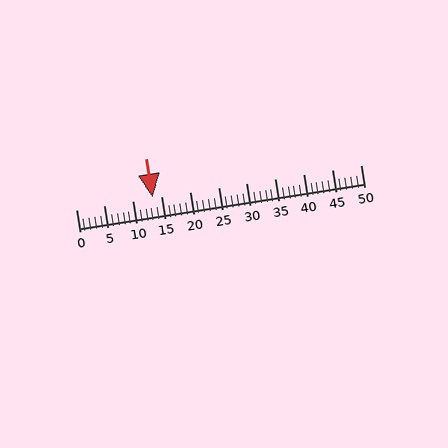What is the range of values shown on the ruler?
The ruler shows values from 0 to 50.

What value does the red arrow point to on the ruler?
The red arrow points to approximately 14.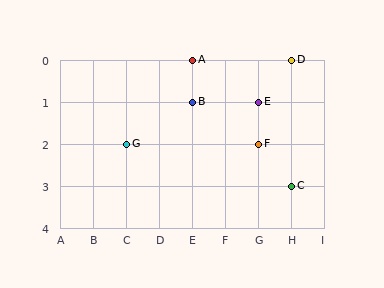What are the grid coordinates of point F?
Point F is at grid coordinates (G, 2).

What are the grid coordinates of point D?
Point D is at grid coordinates (H, 0).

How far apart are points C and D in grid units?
Points C and D are 3 rows apart.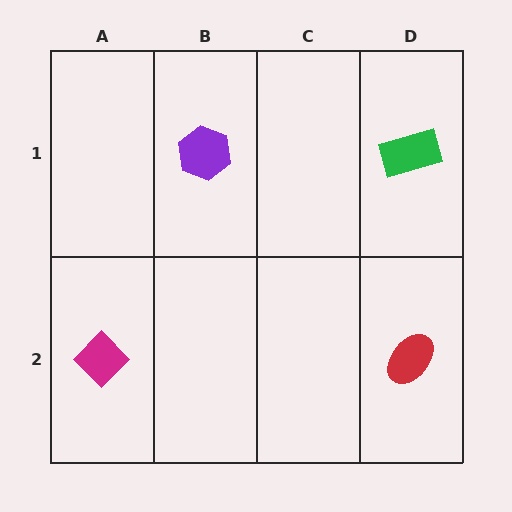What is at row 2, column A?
A magenta diamond.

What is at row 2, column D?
A red ellipse.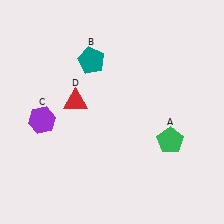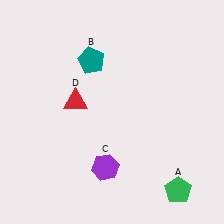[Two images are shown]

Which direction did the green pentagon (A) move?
The green pentagon (A) moved down.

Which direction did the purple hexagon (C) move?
The purple hexagon (C) moved right.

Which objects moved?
The objects that moved are: the green pentagon (A), the purple hexagon (C).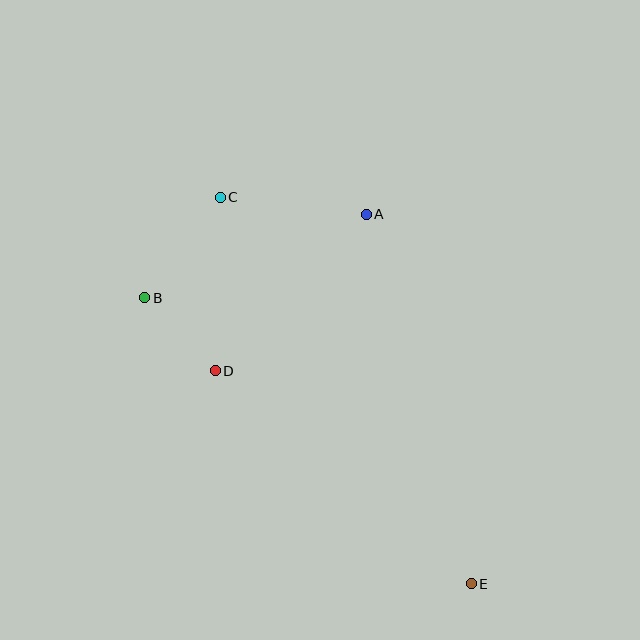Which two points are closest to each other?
Points B and D are closest to each other.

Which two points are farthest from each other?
Points C and E are farthest from each other.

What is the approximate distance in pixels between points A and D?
The distance between A and D is approximately 217 pixels.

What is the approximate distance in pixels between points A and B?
The distance between A and B is approximately 237 pixels.